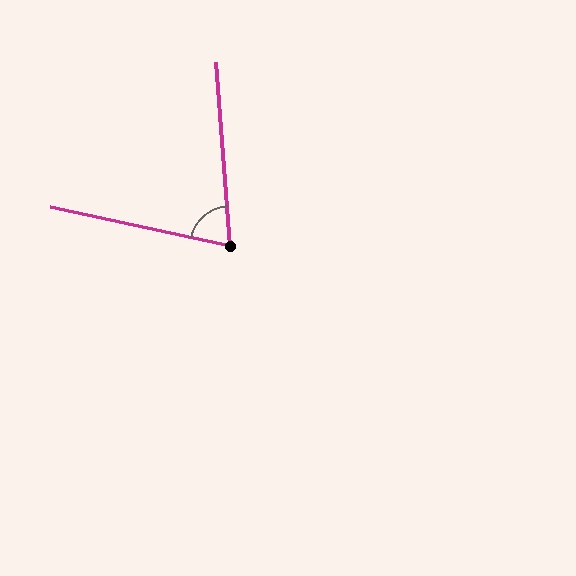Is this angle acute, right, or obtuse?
It is acute.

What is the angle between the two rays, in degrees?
Approximately 73 degrees.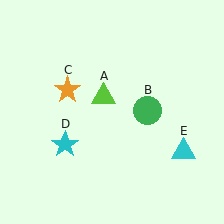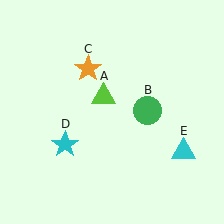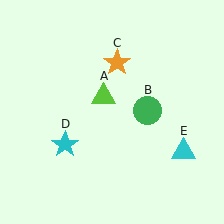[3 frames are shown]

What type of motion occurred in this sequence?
The orange star (object C) rotated clockwise around the center of the scene.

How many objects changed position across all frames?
1 object changed position: orange star (object C).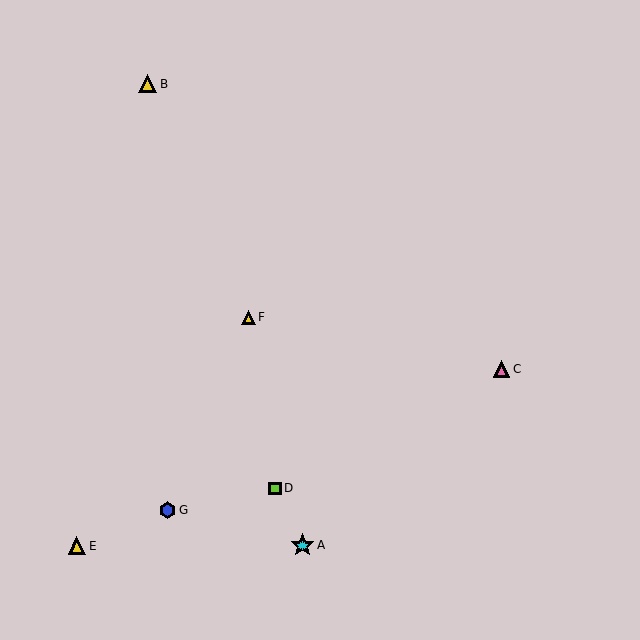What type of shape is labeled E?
Shape E is a yellow triangle.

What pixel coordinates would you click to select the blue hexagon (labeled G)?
Click at (167, 510) to select the blue hexagon G.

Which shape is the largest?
The cyan star (labeled A) is the largest.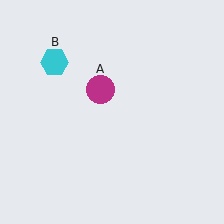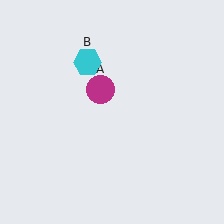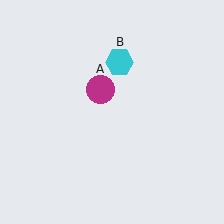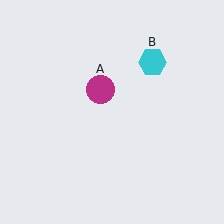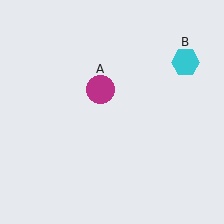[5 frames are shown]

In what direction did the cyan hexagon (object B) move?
The cyan hexagon (object B) moved right.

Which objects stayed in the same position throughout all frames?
Magenta circle (object A) remained stationary.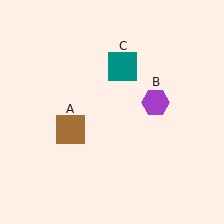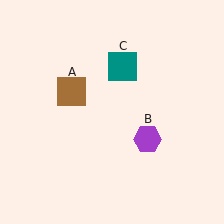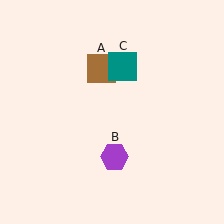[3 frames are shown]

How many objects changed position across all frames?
2 objects changed position: brown square (object A), purple hexagon (object B).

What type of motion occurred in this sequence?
The brown square (object A), purple hexagon (object B) rotated clockwise around the center of the scene.